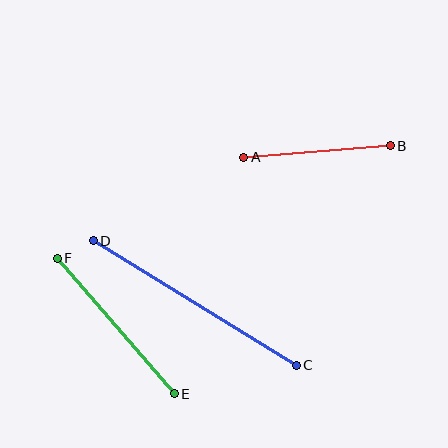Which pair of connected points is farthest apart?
Points C and D are farthest apart.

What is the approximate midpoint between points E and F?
The midpoint is at approximately (116, 326) pixels.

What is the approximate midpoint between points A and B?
The midpoint is at approximately (317, 152) pixels.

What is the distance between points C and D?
The distance is approximately 238 pixels.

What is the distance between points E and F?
The distance is approximately 179 pixels.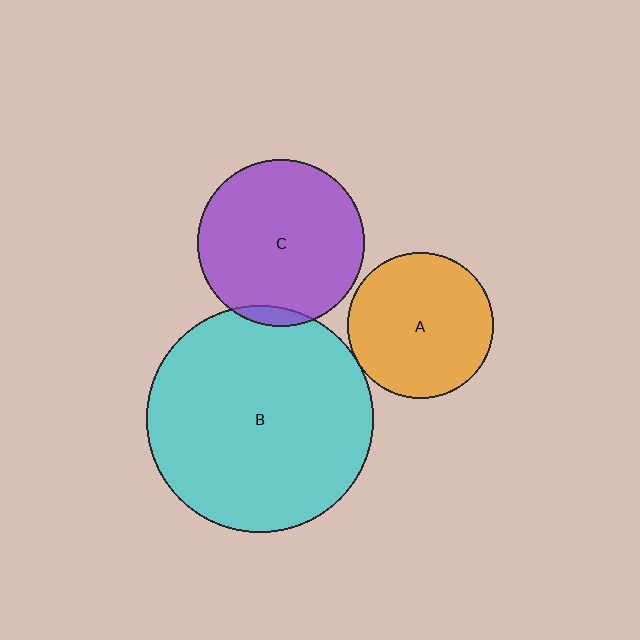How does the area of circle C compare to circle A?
Approximately 1.3 times.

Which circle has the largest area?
Circle B (cyan).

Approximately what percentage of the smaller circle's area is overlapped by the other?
Approximately 5%.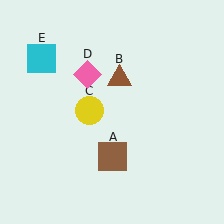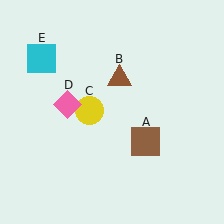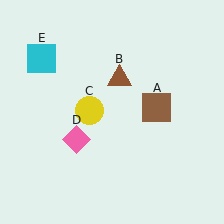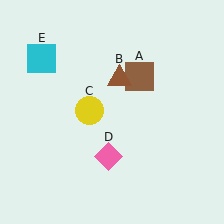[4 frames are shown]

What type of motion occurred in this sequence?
The brown square (object A), pink diamond (object D) rotated counterclockwise around the center of the scene.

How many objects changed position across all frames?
2 objects changed position: brown square (object A), pink diamond (object D).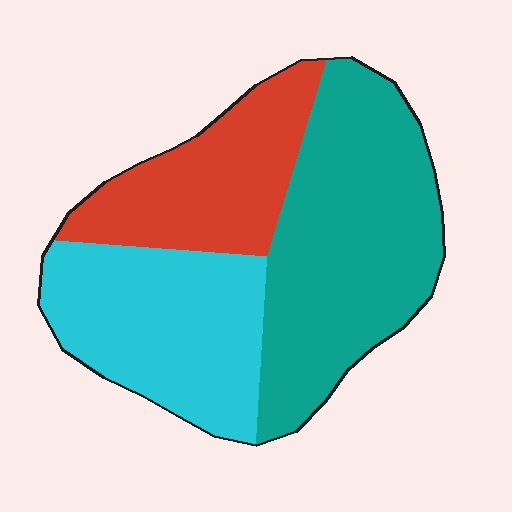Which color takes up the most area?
Teal, at roughly 45%.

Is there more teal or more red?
Teal.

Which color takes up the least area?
Red, at roughly 25%.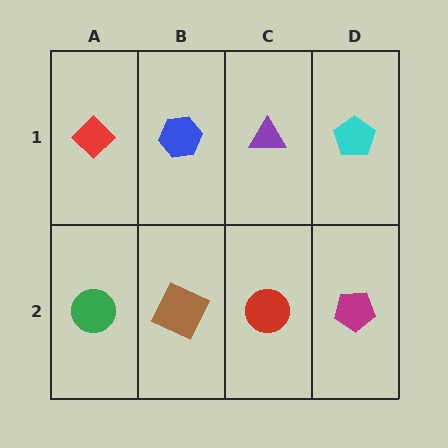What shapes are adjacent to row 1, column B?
A brown square (row 2, column B), a red diamond (row 1, column A), a purple triangle (row 1, column C).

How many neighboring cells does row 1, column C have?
3.